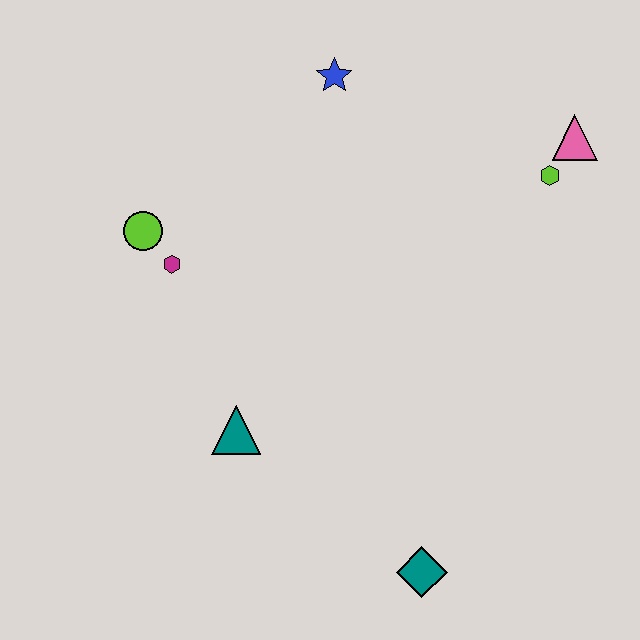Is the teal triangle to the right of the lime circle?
Yes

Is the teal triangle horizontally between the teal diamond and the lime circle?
Yes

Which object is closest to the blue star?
The lime hexagon is closest to the blue star.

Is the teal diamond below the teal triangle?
Yes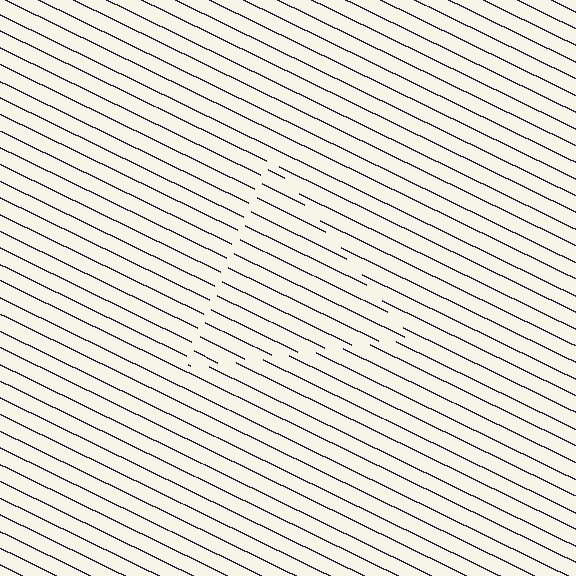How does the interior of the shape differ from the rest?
The interior of the shape contains the same grating, shifted by half a period — the contour is defined by the phase discontinuity where line-ends from the inner and outer gratings abut.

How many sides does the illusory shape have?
3 sides — the line-ends trace a triangle.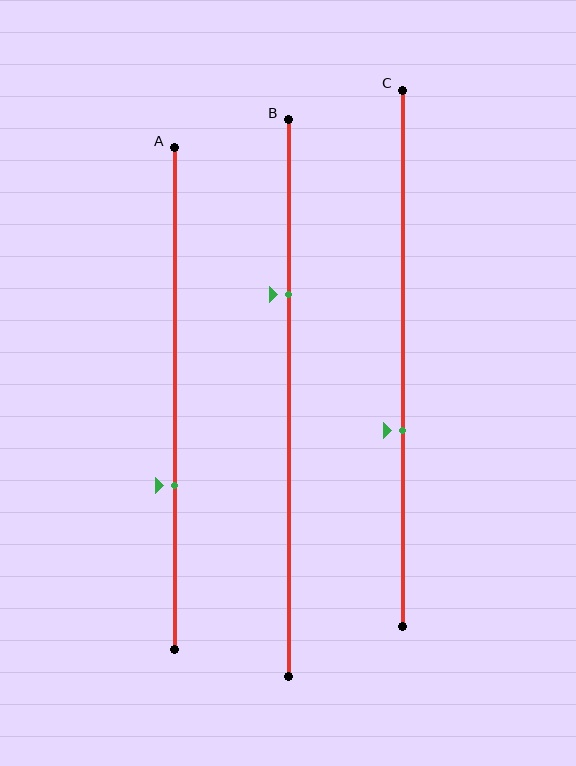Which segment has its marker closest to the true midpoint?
Segment C has its marker closest to the true midpoint.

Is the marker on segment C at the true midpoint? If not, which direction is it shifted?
No, the marker on segment C is shifted downward by about 13% of the segment length.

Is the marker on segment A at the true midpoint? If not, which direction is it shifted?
No, the marker on segment A is shifted downward by about 17% of the segment length.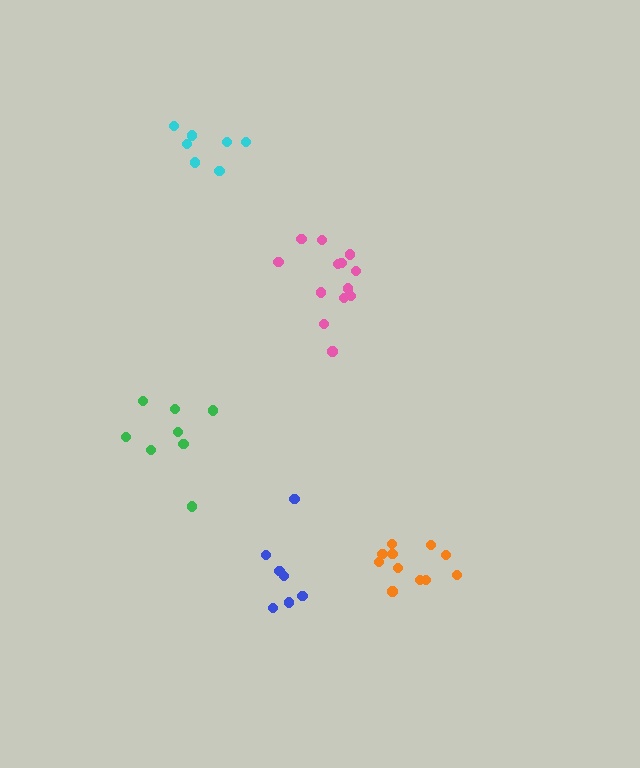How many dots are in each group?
Group 1: 11 dots, Group 2: 13 dots, Group 3: 7 dots, Group 4: 7 dots, Group 5: 8 dots (46 total).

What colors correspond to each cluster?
The clusters are colored: orange, pink, cyan, blue, green.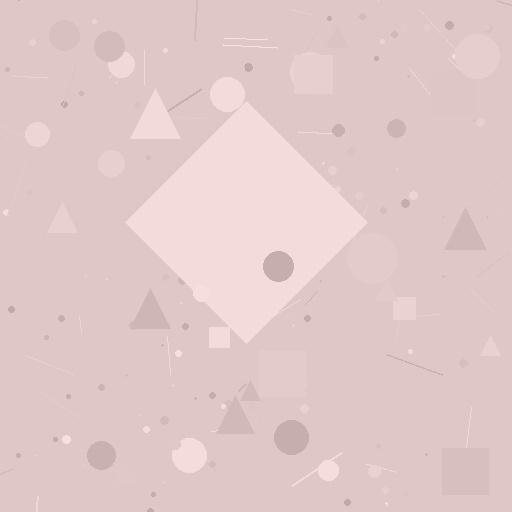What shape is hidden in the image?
A diamond is hidden in the image.